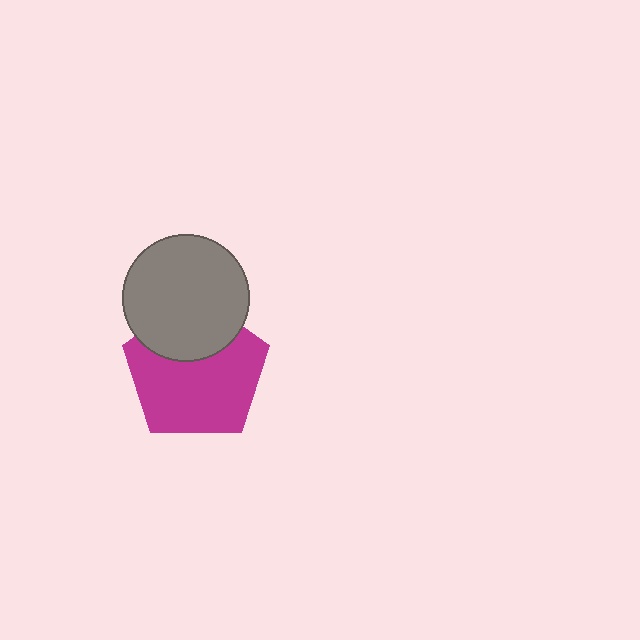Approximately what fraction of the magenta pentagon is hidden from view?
Roughly 31% of the magenta pentagon is hidden behind the gray circle.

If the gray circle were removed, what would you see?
You would see the complete magenta pentagon.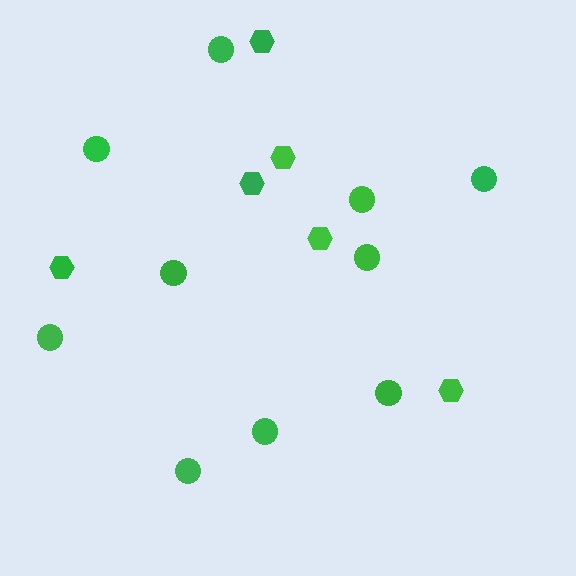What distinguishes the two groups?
There are 2 groups: one group of hexagons (6) and one group of circles (10).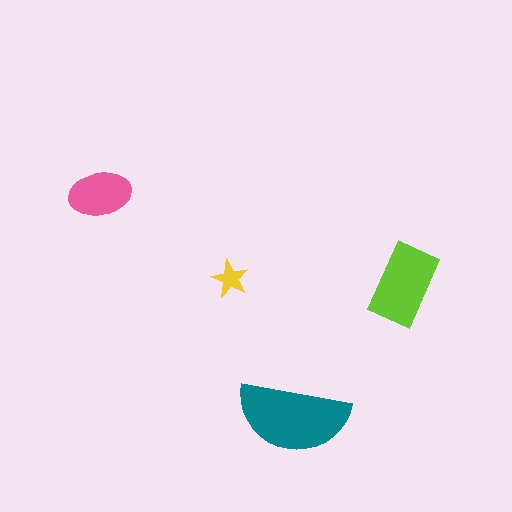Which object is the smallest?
The yellow star.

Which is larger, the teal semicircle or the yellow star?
The teal semicircle.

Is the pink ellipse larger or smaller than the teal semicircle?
Smaller.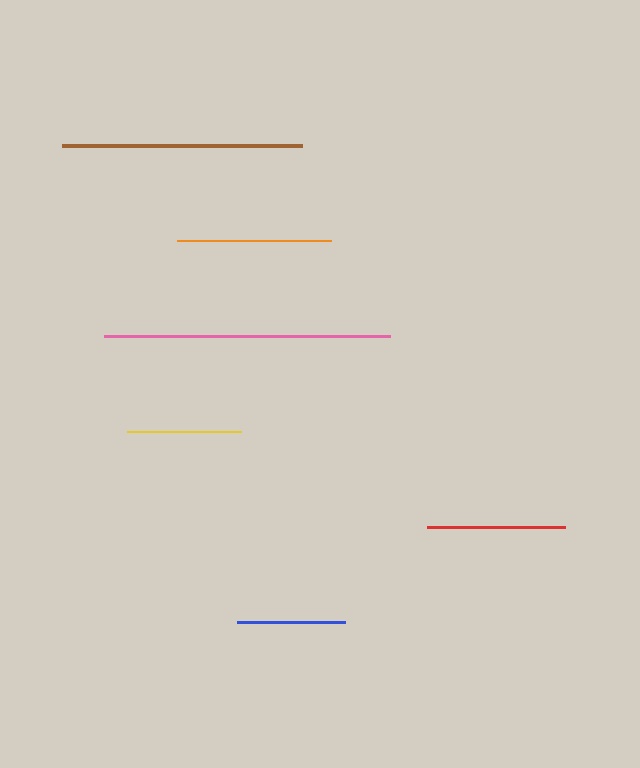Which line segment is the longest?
The pink line is the longest at approximately 286 pixels.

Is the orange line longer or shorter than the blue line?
The orange line is longer than the blue line.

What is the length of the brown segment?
The brown segment is approximately 240 pixels long.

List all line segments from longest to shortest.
From longest to shortest: pink, brown, orange, red, yellow, blue.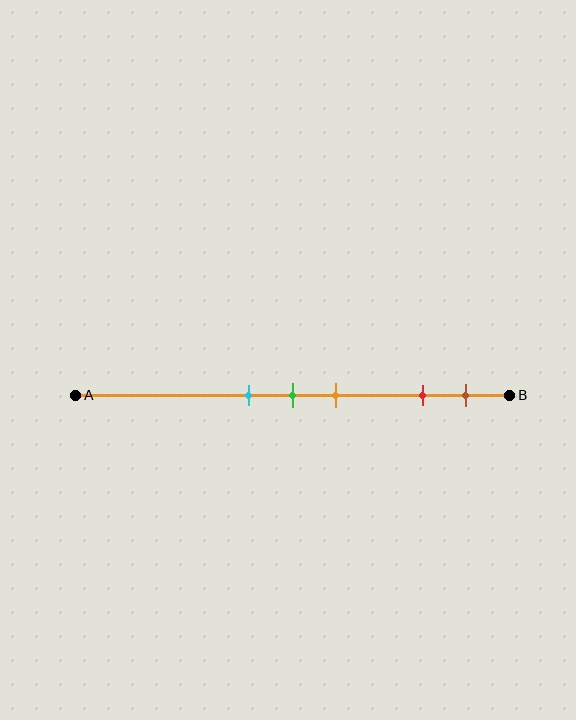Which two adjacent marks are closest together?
The cyan and green marks are the closest adjacent pair.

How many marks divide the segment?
There are 5 marks dividing the segment.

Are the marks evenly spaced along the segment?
No, the marks are not evenly spaced.